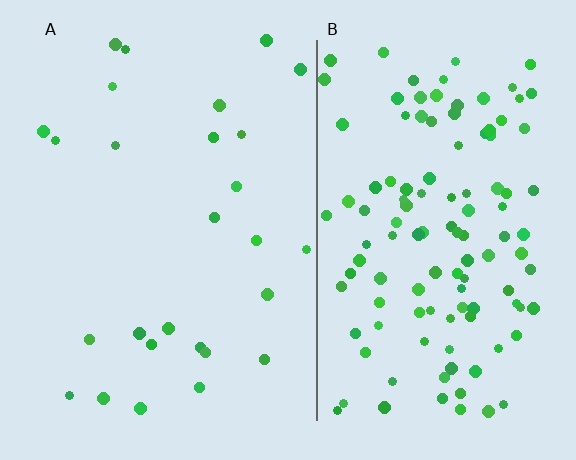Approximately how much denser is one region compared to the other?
Approximately 4.5× — region B over region A.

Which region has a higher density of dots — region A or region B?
B (the right).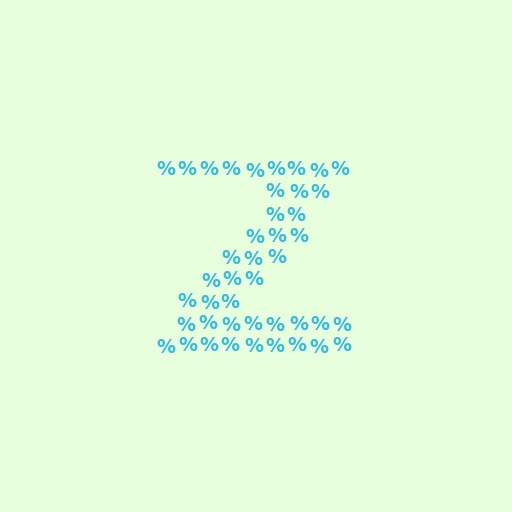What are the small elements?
The small elements are percent signs.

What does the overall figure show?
The overall figure shows the letter Z.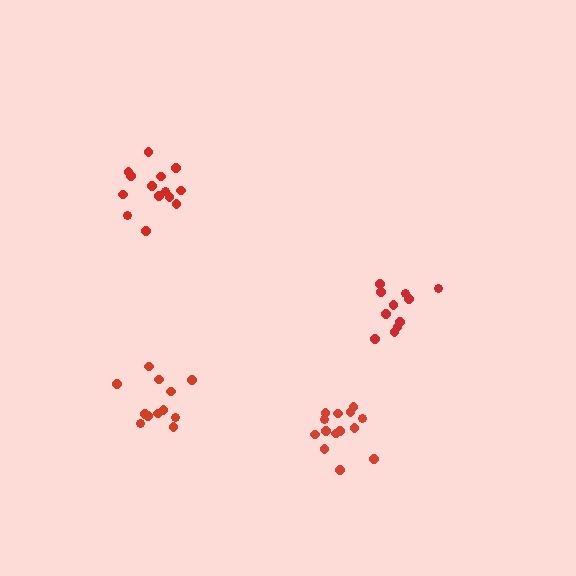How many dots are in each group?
Group 1: 12 dots, Group 2: 14 dots, Group 3: 11 dots, Group 4: 14 dots (51 total).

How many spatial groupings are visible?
There are 4 spatial groupings.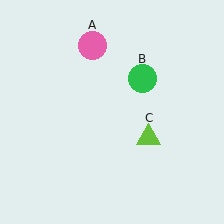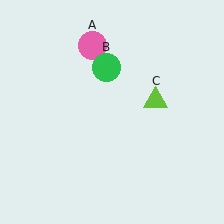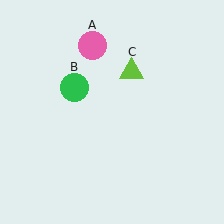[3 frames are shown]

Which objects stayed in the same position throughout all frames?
Pink circle (object A) remained stationary.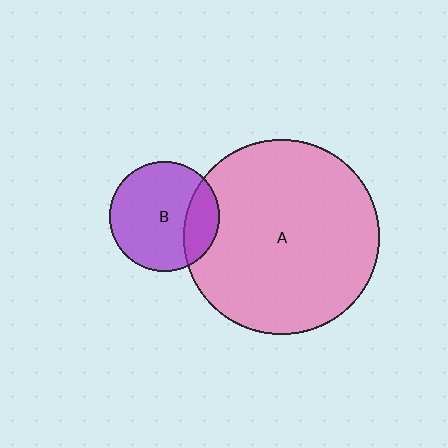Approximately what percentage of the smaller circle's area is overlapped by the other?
Approximately 20%.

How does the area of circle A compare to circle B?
Approximately 3.1 times.